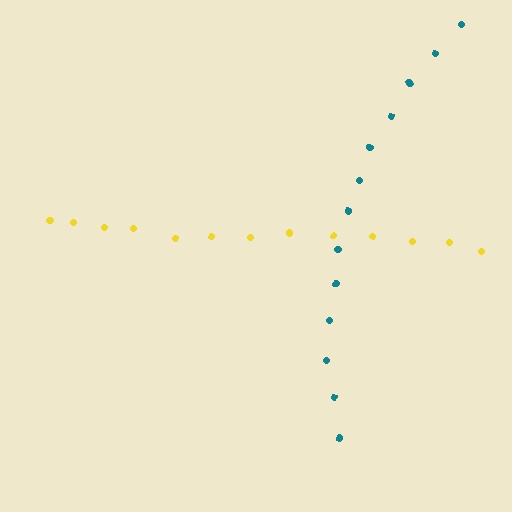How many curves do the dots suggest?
There are 2 distinct paths.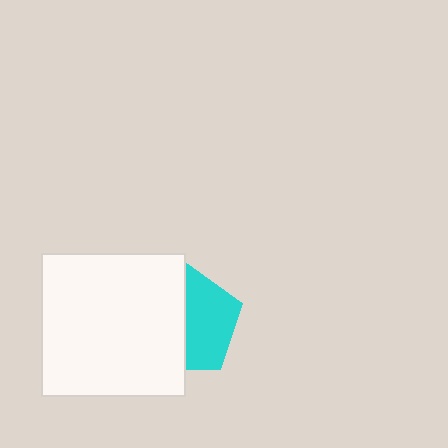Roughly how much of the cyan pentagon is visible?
About half of it is visible (roughly 51%).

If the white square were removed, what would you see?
You would see the complete cyan pentagon.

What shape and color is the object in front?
The object in front is a white square.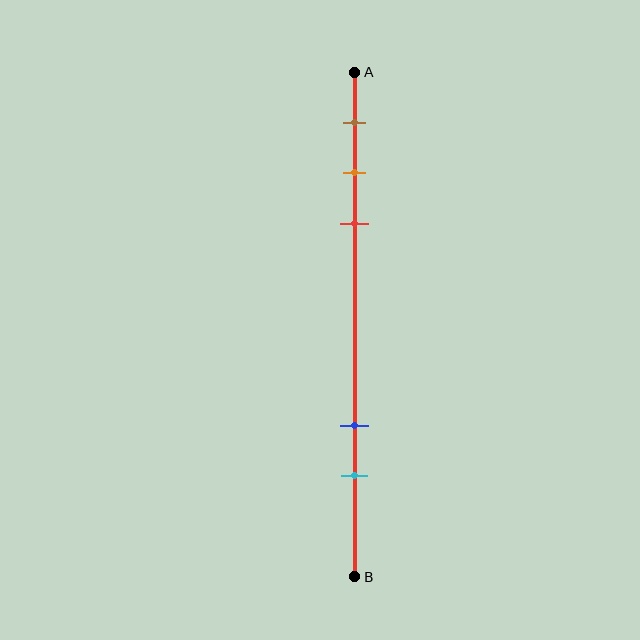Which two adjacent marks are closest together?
The orange and red marks are the closest adjacent pair.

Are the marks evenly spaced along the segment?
No, the marks are not evenly spaced.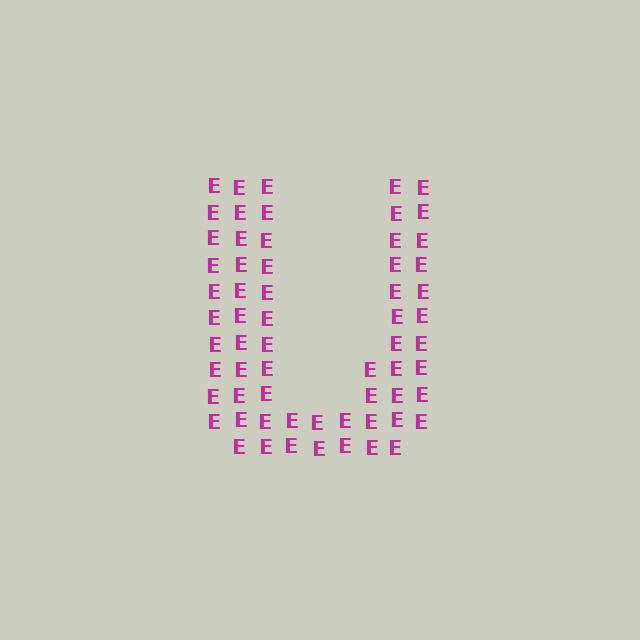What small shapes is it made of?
It is made of small letter E's.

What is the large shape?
The large shape is the letter U.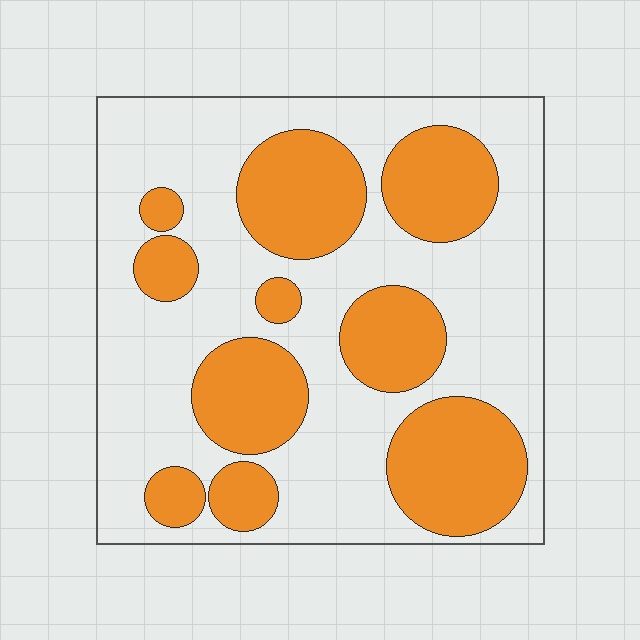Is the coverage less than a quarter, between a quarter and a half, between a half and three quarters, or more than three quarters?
Between a quarter and a half.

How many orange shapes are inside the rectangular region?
10.